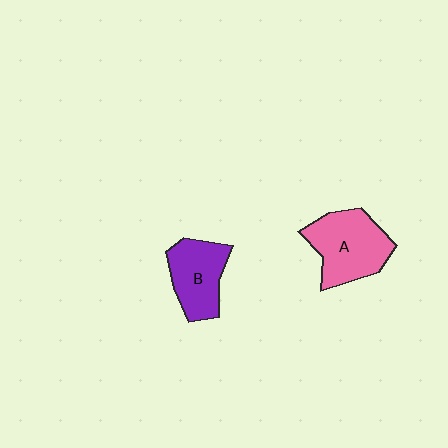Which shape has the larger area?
Shape A (pink).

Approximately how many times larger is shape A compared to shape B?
Approximately 1.3 times.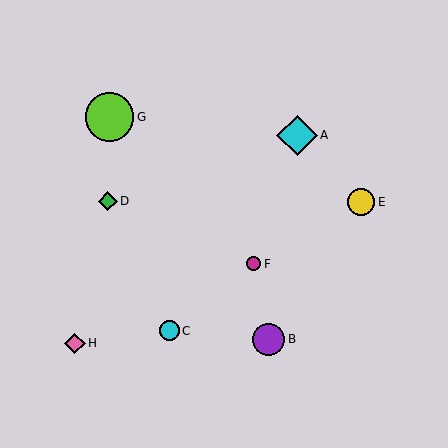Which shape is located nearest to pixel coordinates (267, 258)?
The magenta circle (labeled F) at (254, 264) is nearest to that location.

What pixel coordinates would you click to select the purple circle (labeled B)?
Click at (269, 339) to select the purple circle B.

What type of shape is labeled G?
Shape G is a lime circle.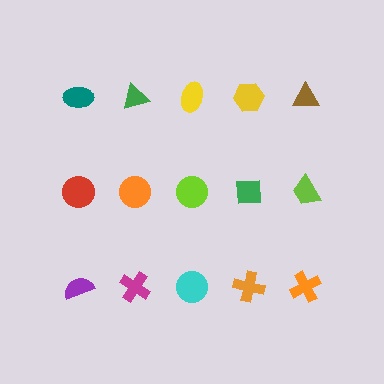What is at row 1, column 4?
A yellow hexagon.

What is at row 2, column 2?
An orange circle.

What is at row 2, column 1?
A red circle.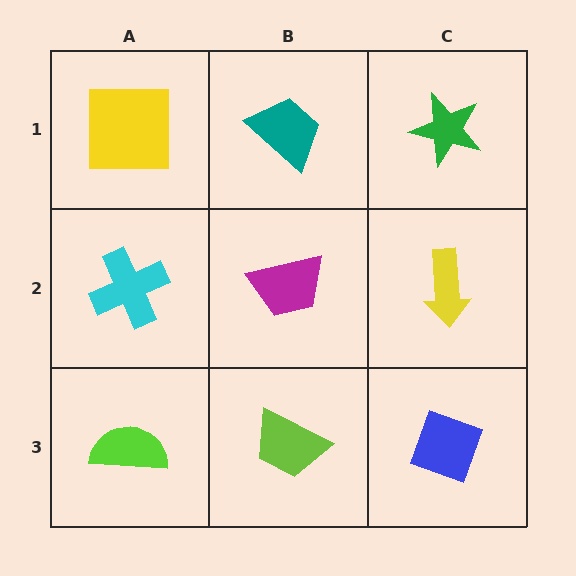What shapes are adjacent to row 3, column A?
A cyan cross (row 2, column A), a lime trapezoid (row 3, column B).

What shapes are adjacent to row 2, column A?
A yellow square (row 1, column A), a lime semicircle (row 3, column A), a magenta trapezoid (row 2, column B).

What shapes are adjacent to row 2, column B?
A teal trapezoid (row 1, column B), a lime trapezoid (row 3, column B), a cyan cross (row 2, column A), a yellow arrow (row 2, column C).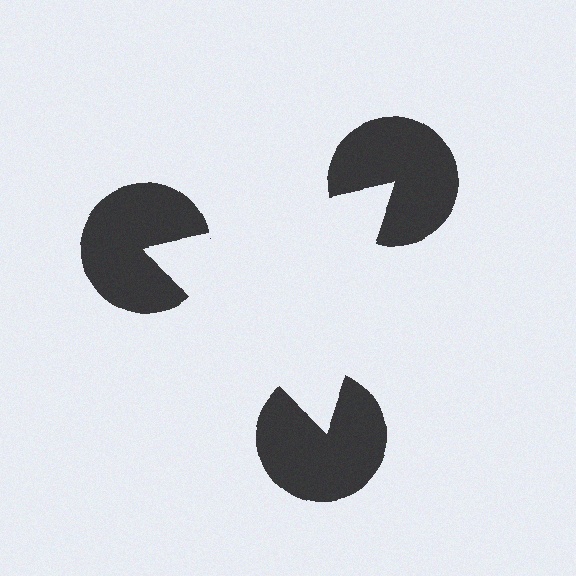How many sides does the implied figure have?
3 sides.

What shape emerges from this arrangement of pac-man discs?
An illusory triangle — its edges are inferred from the aligned wedge cuts in the pac-man discs, not physically drawn.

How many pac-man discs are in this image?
There are 3 — one at each vertex of the illusory triangle.